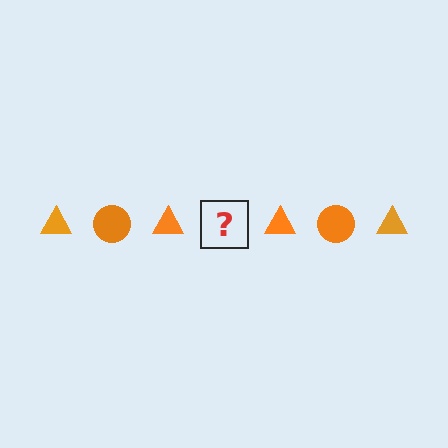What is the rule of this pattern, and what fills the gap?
The rule is that the pattern cycles through triangle, circle shapes in orange. The gap should be filled with an orange circle.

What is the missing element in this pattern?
The missing element is an orange circle.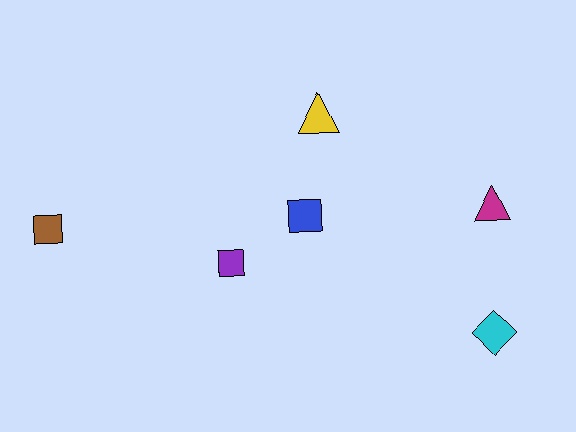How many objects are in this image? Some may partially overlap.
There are 6 objects.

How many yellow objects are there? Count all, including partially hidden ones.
There is 1 yellow object.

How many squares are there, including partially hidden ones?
There are 3 squares.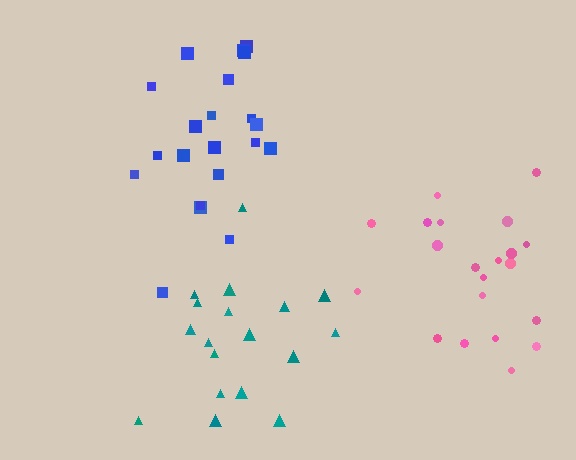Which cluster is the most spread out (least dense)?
Pink.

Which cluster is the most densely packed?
Blue.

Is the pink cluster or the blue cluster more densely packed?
Blue.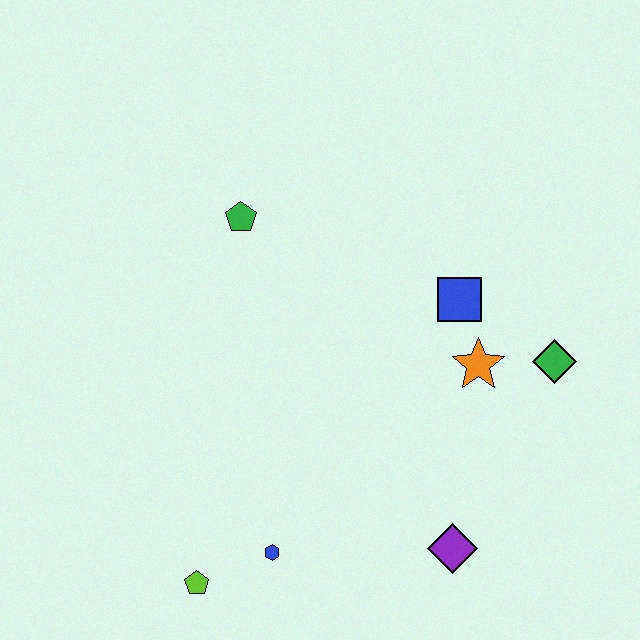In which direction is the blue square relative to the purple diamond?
The blue square is above the purple diamond.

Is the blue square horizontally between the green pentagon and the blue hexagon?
No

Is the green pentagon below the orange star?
No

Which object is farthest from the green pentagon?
The purple diamond is farthest from the green pentagon.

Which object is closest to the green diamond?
The orange star is closest to the green diamond.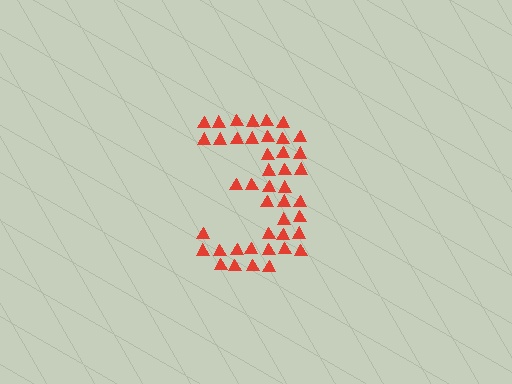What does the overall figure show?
The overall figure shows the digit 3.